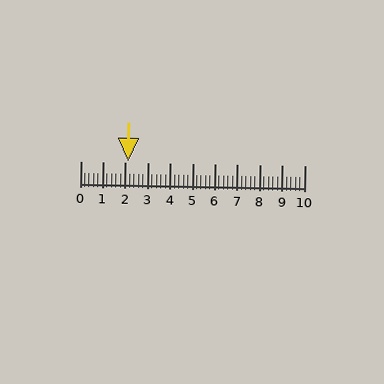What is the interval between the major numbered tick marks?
The major tick marks are spaced 1 units apart.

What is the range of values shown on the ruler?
The ruler shows values from 0 to 10.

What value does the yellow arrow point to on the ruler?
The yellow arrow points to approximately 2.1.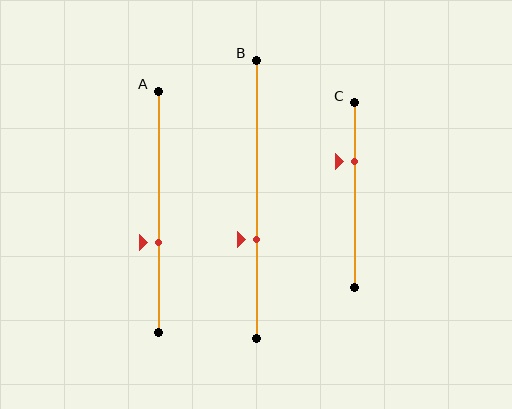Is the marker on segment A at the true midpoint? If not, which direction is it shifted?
No, the marker on segment A is shifted downward by about 13% of the segment length.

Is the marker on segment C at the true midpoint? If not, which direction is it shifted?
No, the marker on segment C is shifted upward by about 18% of the segment length.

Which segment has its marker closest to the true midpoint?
Segment A has its marker closest to the true midpoint.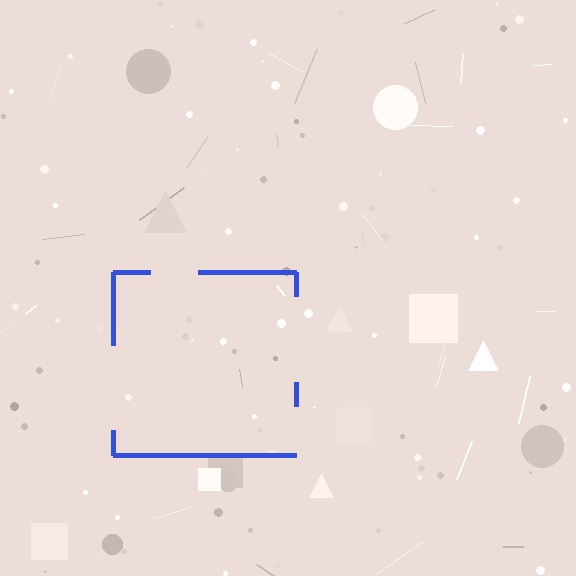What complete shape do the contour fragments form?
The contour fragments form a square.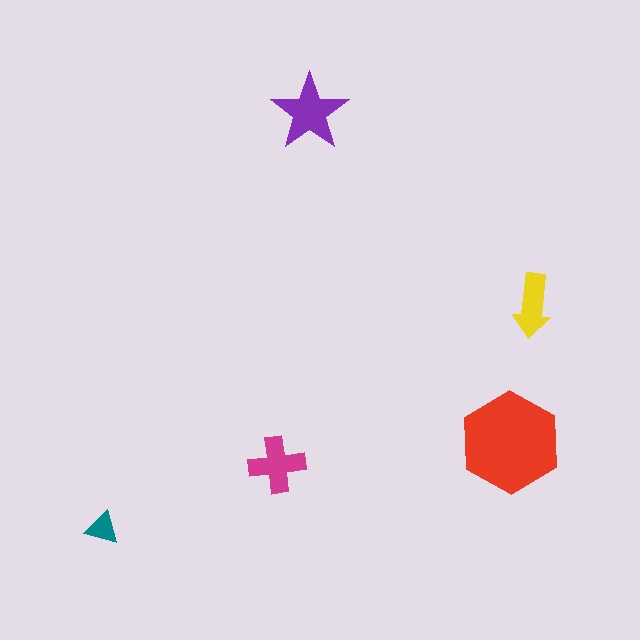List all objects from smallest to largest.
The teal triangle, the yellow arrow, the magenta cross, the purple star, the red hexagon.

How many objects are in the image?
There are 5 objects in the image.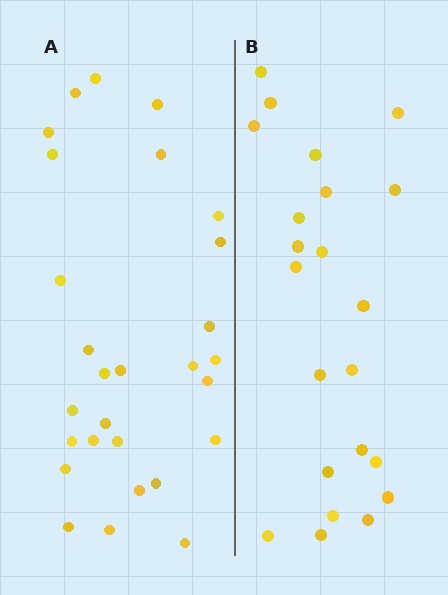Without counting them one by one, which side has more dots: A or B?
Region A (the left region) has more dots.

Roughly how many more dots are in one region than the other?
Region A has about 6 more dots than region B.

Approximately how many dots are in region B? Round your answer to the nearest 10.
About 20 dots. (The exact count is 22, which rounds to 20.)